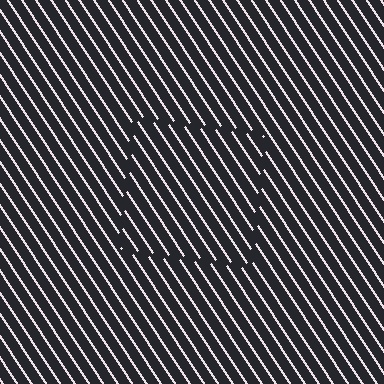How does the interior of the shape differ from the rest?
The interior of the shape contains the same grating, shifted by half a period — the contour is defined by the phase discontinuity where line-ends from the inner and outer gratings abut.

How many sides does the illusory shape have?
4 sides — the line-ends trace a square.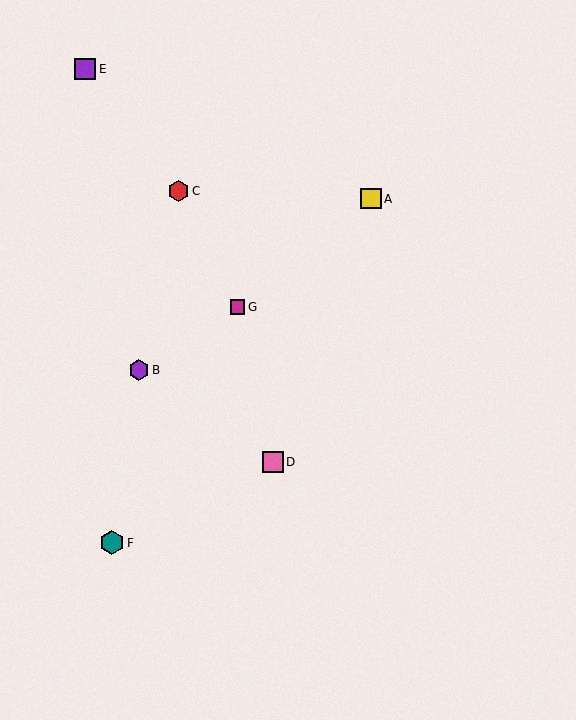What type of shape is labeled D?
Shape D is a pink square.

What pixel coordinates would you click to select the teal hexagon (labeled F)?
Click at (112, 543) to select the teal hexagon F.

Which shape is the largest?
The teal hexagon (labeled F) is the largest.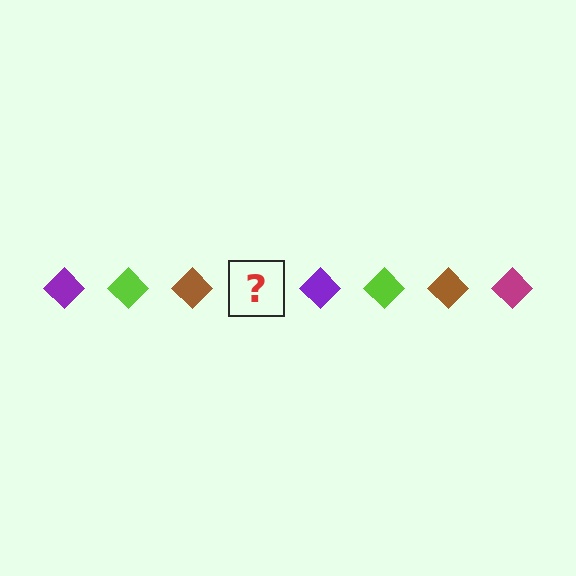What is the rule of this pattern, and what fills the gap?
The rule is that the pattern cycles through purple, lime, brown, magenta diamonds. The gap should be filled with a magenta diamond.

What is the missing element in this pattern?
The missing element is a magenta diamond.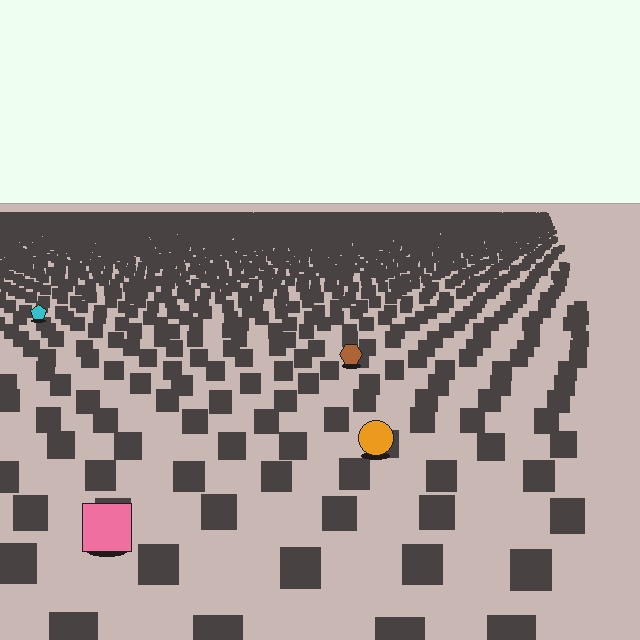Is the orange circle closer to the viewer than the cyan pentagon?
Yes. The orange circle is closer — you can tell from the texture gradient: the ground texture is coarser near it.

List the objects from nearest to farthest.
From nearest to farthest: the pink square, the orange circle, the brown hexagon, the cyan pentagon.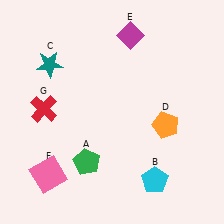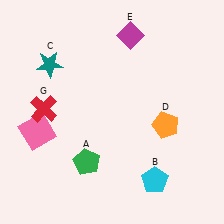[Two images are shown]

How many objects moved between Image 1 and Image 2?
1 object moved between the two images.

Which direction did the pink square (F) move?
The pink square (F) moved up.